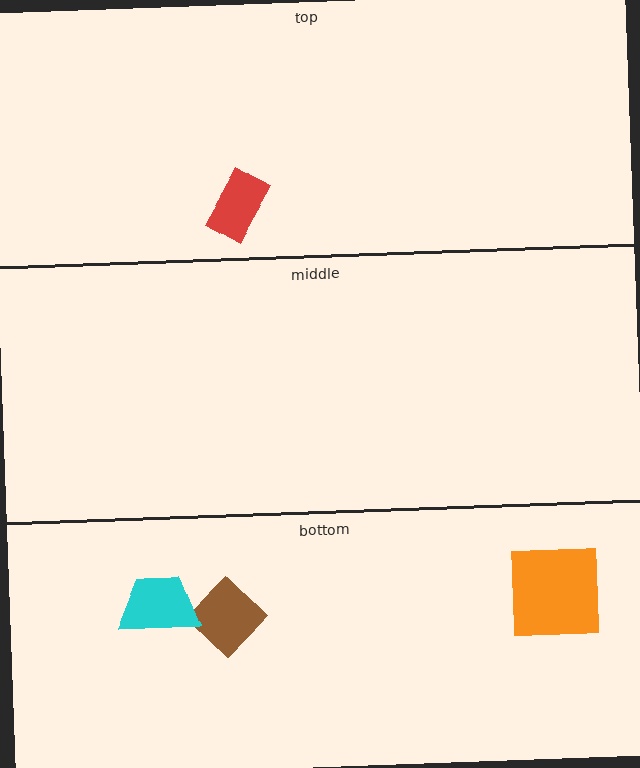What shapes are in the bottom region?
The orange square, the brown diamond, the cyan trapezoid.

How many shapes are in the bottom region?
3.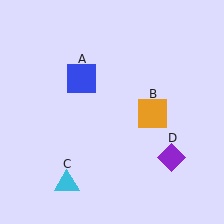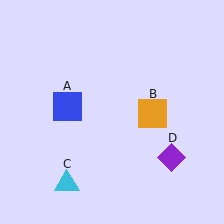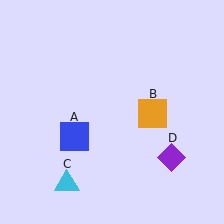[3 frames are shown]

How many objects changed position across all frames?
1 object changed position: blue square (object A).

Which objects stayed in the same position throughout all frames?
Orange square (object B) and cyan triangle (object C) and purple diamond (object D) remained stationary.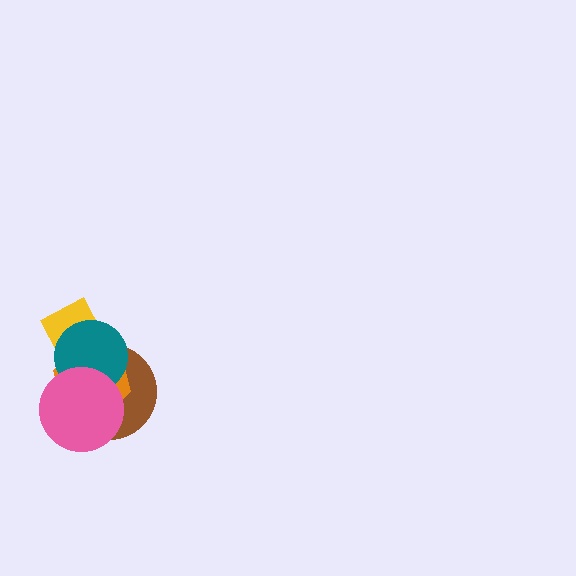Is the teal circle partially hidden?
Yes, it is partially covered by another shape.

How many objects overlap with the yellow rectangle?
4 objects overlap with the yellow rectangle.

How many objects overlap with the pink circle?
4 objects overlap with the pink circle.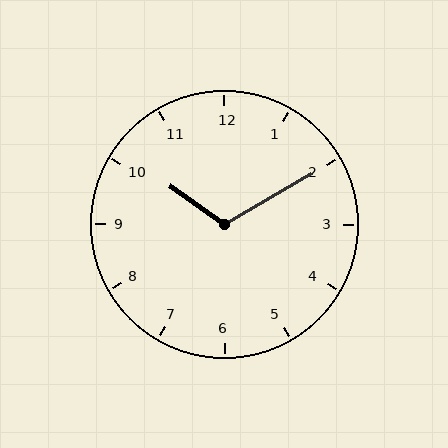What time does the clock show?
10:10.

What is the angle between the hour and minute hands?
Approximately 115 degrees.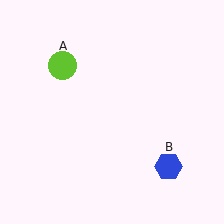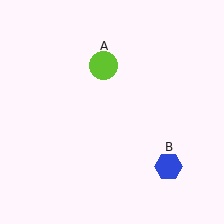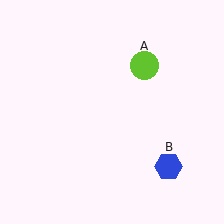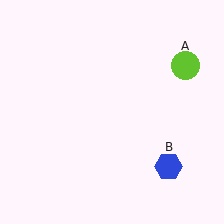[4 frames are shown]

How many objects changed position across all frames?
1 object changed position: lime circle (object A).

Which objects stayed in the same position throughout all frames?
Blue hexagon (object B) remained stationary.